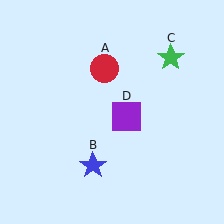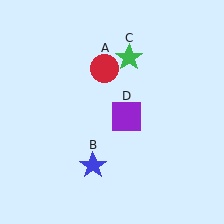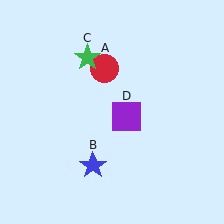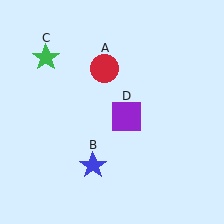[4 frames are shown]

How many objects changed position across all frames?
1 object changed position: green star (object C).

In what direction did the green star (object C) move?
The green star (object C) moved left.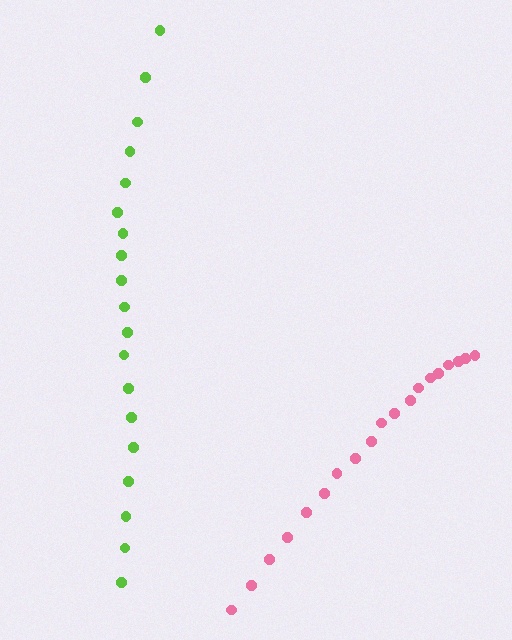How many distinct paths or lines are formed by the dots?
There are 2 distinct paths.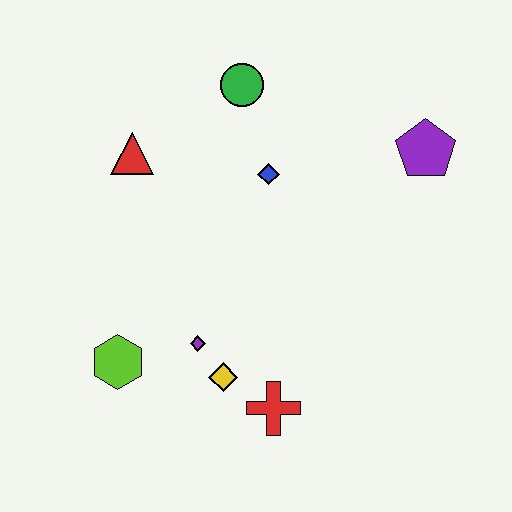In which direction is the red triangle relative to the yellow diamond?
The red triangle is above the yellow diamond.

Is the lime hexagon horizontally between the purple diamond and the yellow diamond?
No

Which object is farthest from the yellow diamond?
The purple pentagon is farthest from the yellow diamond.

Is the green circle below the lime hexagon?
No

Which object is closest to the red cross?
The yellow diamond is closest to the red cross.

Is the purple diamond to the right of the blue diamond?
No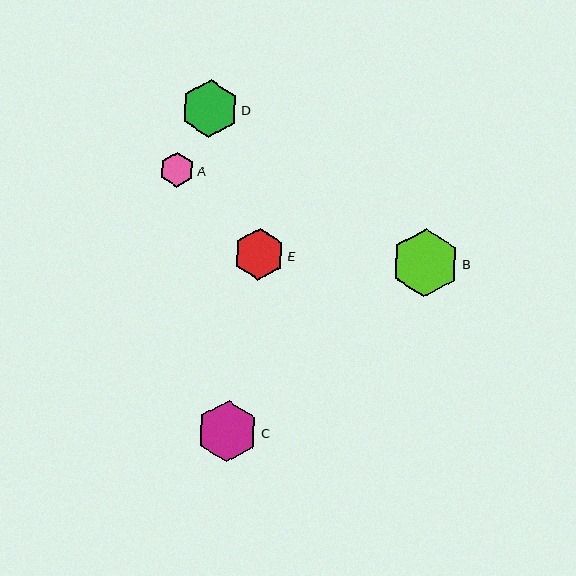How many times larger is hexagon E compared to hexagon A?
Hexagon E is approximately 1.5 times the size of hexagon A.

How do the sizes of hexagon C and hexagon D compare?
Hexagon C and hexagon D are approximately the same size.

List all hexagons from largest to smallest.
From largest to smallest: B, C, D, E, A.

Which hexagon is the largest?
Hexagon B is the largest with a size of approximately 68 pixels.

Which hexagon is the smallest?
Hexagon A is the smallest with a size of approximately 35 pixels.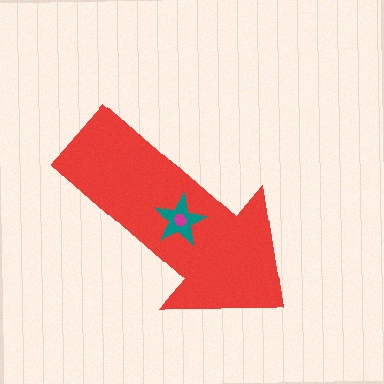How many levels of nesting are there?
3.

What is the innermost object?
The magenta hexagon.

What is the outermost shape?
The red arrow.